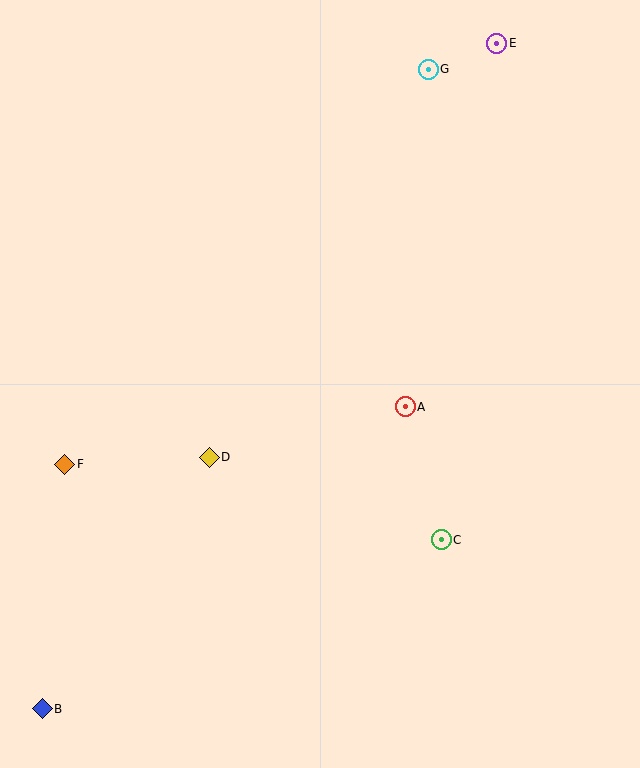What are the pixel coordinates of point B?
Point B is at (42, 709).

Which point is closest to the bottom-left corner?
Point B is closest to the bottom-left corner.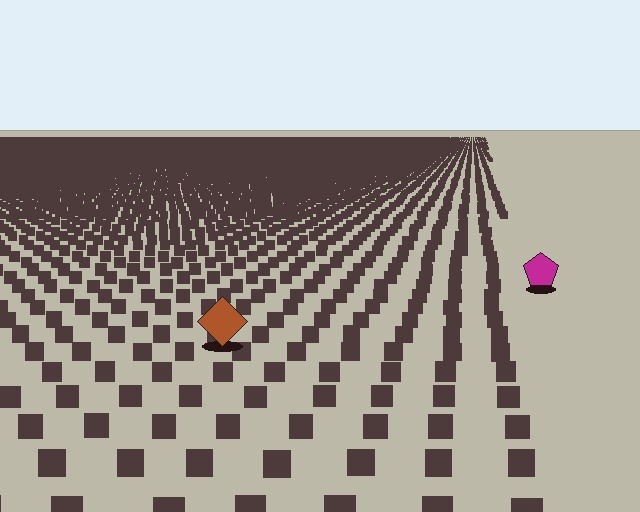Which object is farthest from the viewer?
The magenta pentagon is farthest from the viewer. It appears smaller and the ground texture around it is denser.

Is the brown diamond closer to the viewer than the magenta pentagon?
Yes. The brown diamond is closer — you can tell from the texture gradient: the ground texture is coarser near it.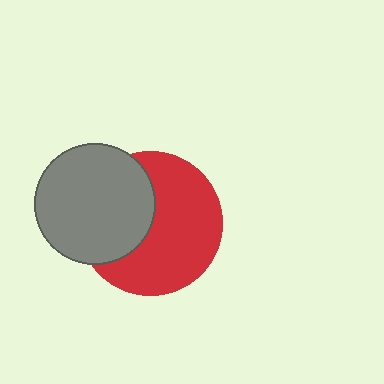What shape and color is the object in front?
The object in front is a gray circle.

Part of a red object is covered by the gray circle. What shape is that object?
It is a circle.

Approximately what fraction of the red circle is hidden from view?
Roughly 38% of the red circle is hidden behind the gray circle.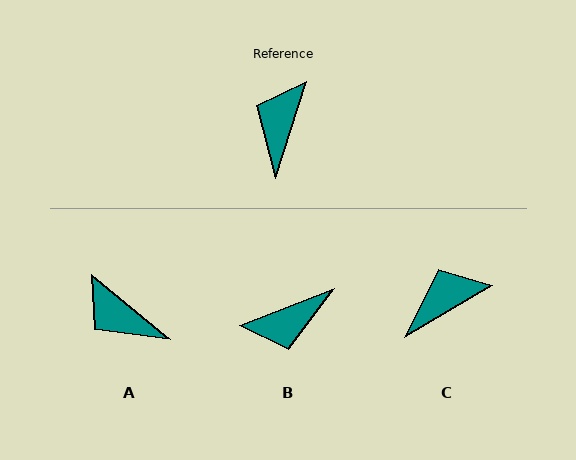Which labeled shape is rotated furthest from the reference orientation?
B, about 129 degrees away.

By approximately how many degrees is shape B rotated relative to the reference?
Approximately 129 degrees counter-clockwise.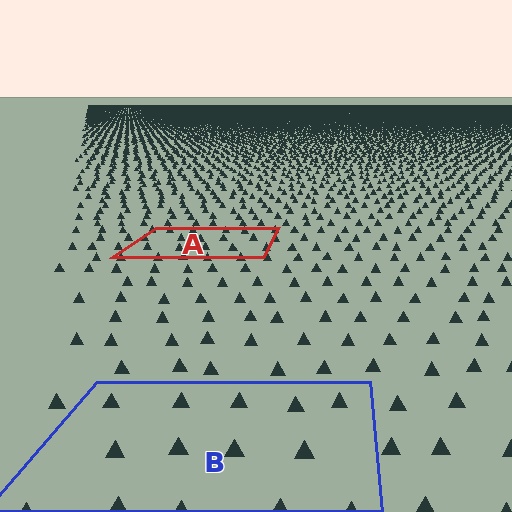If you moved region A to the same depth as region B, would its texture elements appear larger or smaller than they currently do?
They would appear larger. At a closer depth, the same texture elements are projected at a bigger on-screen size.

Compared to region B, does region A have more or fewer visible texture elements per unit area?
Region A has more texture elements per unit area — they are packed more densely because it is farther away.